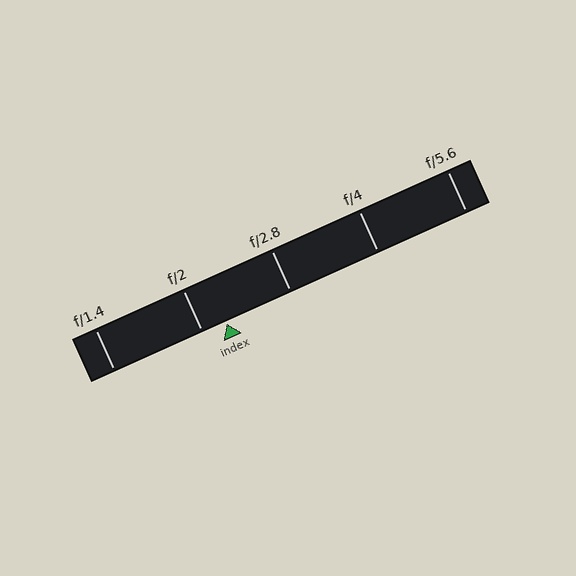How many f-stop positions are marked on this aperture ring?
There are 5 f-stop positions marked.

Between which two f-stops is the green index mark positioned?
The index mark is between f/2 and f/2.8.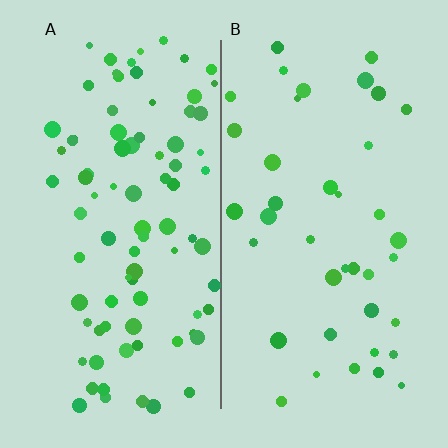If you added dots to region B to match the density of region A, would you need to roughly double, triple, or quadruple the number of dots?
Approximately double.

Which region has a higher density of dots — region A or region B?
A (the left).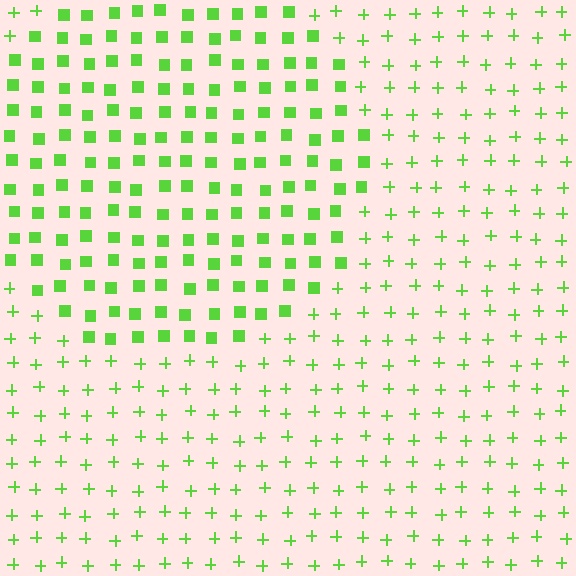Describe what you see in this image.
The image is filled with small lime elements arranged in a uniform grid. A circle-shaped region contains squares, while the surrounding area contains plus signs. The boundary is defined purely by the change in element shape.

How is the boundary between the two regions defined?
The boundary is defined by a change in element shape: squares inside vs. plus signs outside. All elements share the same color and spacing.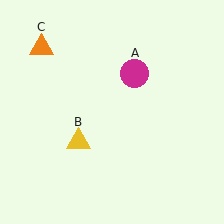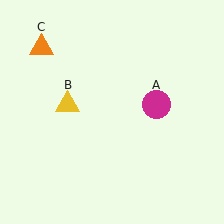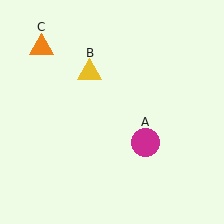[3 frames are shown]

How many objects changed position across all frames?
2 objects changed position: magenta circle (object A), yellow triangle (object B).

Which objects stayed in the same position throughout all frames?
Orange triangle (object C) remained stationary.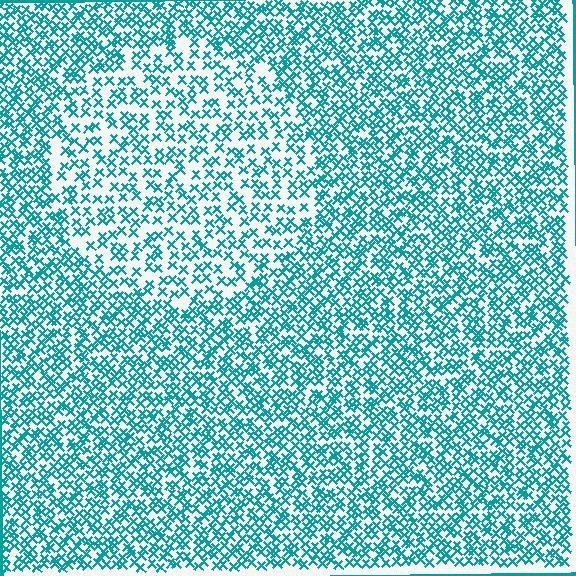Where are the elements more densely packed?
The elements are more densely packed outside the circle boundary.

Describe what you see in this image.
The image contains small teal elements arranged at two different densities. A circle-shaped region is visible where the elements are less densely packed than the surrounding area.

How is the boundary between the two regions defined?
The boundary is defined by a change in element density (approximately 1.7x ratio). All elements are the same color, size, and shape.